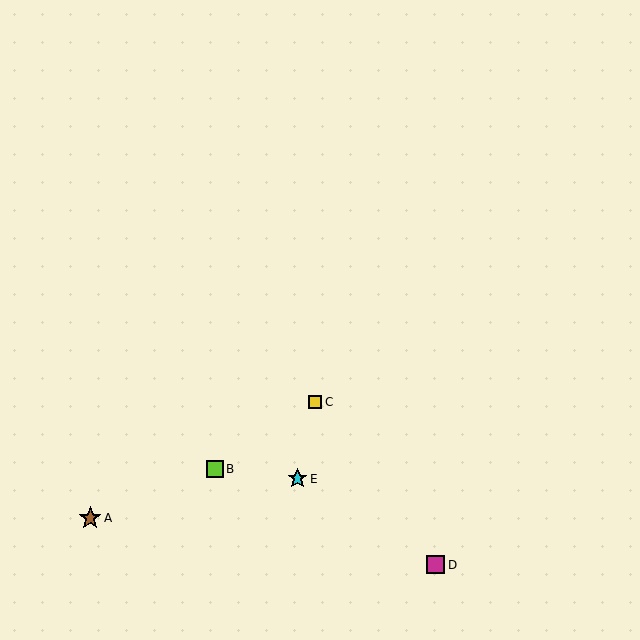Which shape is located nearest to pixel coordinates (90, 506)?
The brown star (labeled A) at (90, 518) is nearest to that location.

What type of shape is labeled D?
Shape D is a magenta square.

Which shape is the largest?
The brown star (labeled A) is the largest.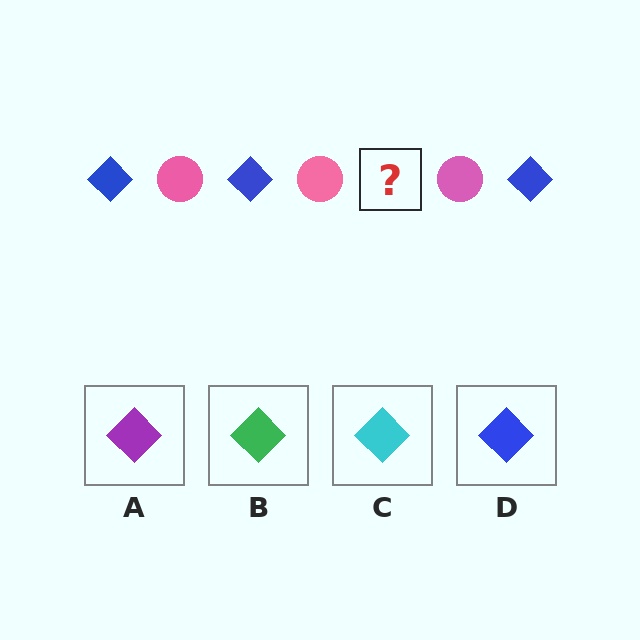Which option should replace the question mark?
Option D.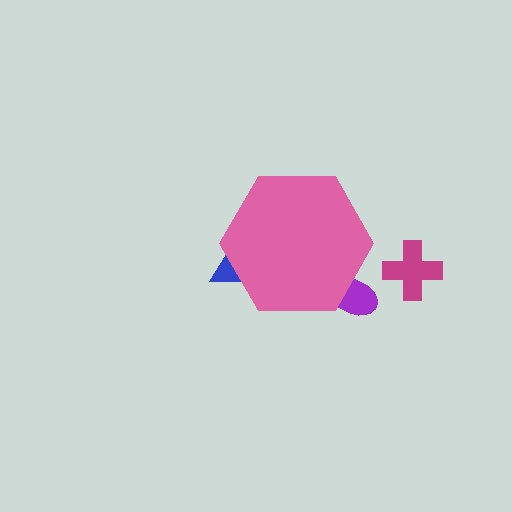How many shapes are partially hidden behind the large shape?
2 shapes are partially hidden.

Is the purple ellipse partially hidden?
Yes, the purple ellipse is partially hidden behind the pink hexagon.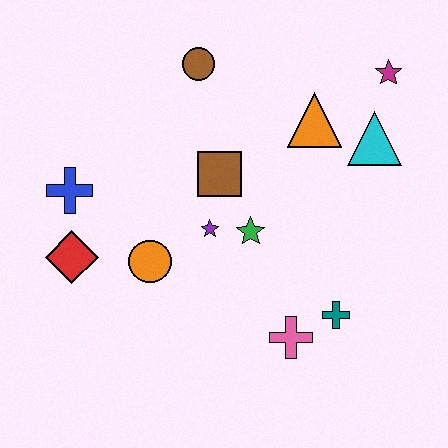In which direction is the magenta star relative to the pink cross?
The magenta star is above the pink cross.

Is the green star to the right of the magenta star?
No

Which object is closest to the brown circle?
The brown square is closest to the brown circle.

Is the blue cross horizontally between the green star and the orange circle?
No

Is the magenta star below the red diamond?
No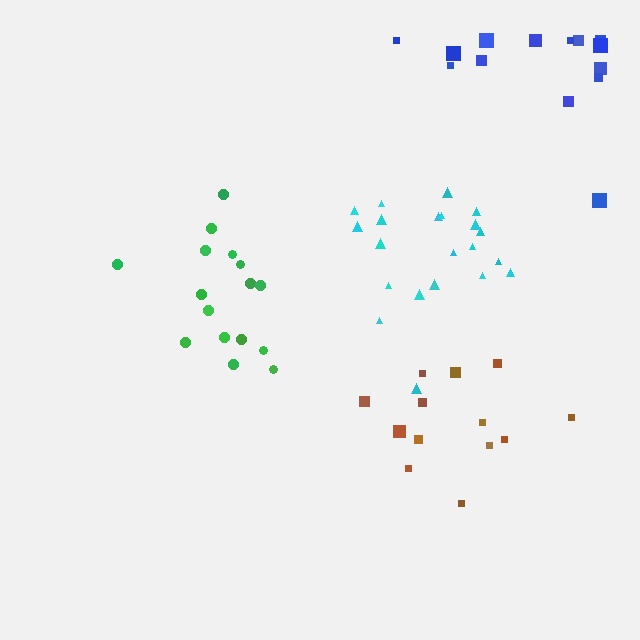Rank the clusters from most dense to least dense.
cyan, green, brown, blue.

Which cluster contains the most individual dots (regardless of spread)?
Cyan (21).